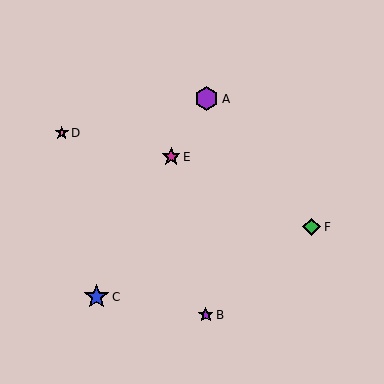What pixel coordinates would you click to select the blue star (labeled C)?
Click at (96, 297) to select the blue star C.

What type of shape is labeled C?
Shape C is a blue star.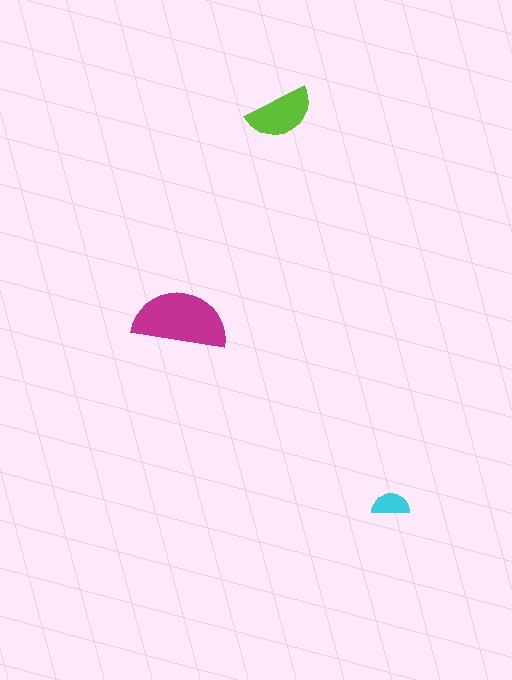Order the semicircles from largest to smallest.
the magenta one, the lime one, the cyan one.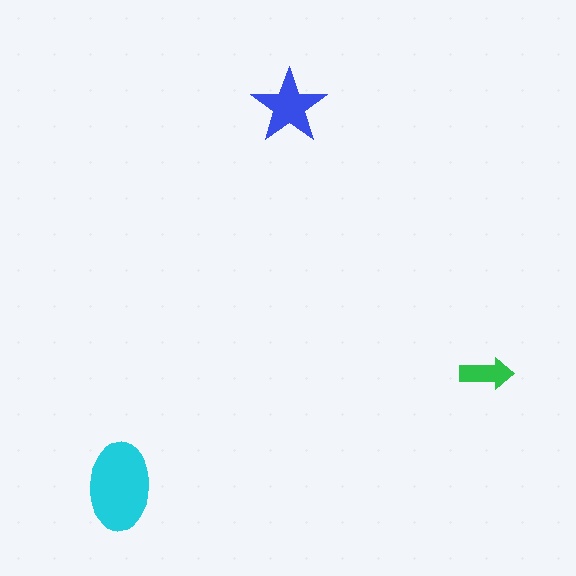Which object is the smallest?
The green arrow.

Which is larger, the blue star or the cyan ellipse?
The cyan ellipse.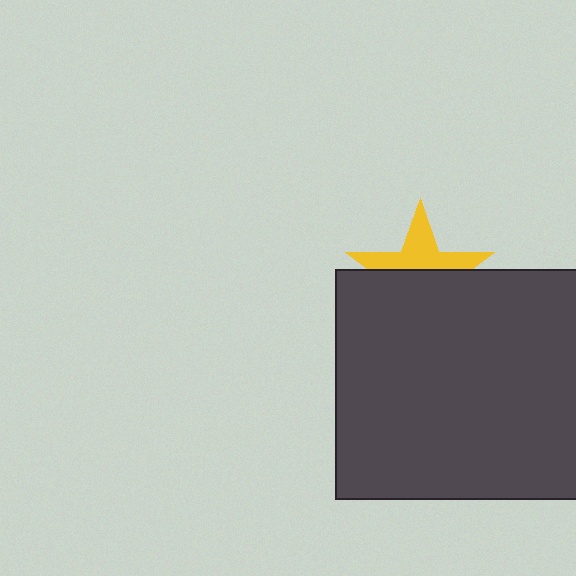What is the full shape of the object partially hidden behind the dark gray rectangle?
The partially hidden object is a yellow star.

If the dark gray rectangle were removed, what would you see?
You would see the complete yellow star.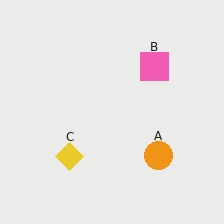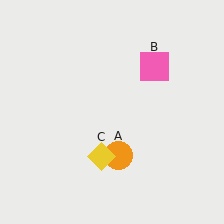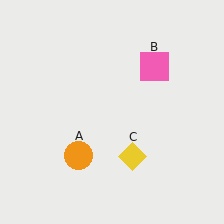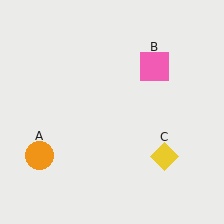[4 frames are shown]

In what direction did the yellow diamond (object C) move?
The yellow diamond (object C) moved right.